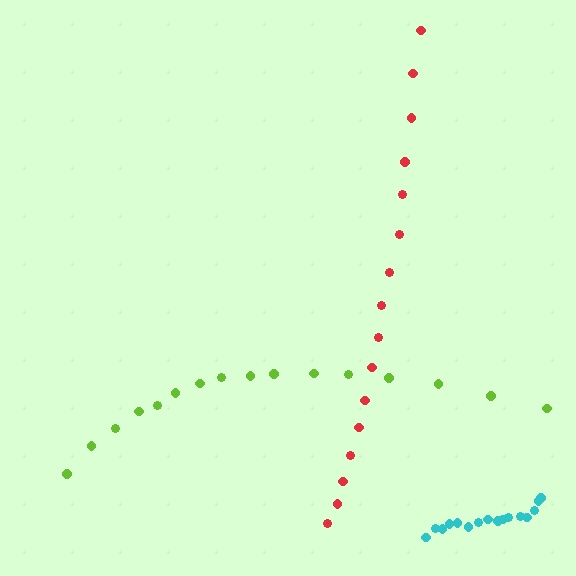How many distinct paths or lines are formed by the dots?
There are 3 distinct paths.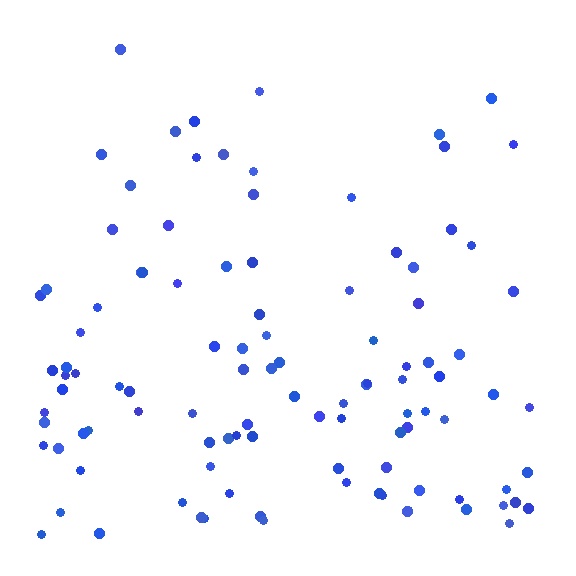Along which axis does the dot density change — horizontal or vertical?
Vertical.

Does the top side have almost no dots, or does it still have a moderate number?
Still a moderate number, just noticeably fewer than the bottom.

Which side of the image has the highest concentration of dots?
The bottom.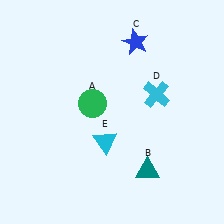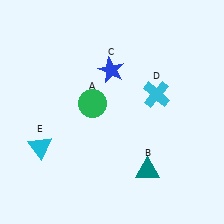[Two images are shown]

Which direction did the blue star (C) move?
The blue star (C) moved down.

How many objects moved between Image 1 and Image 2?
2 objects moved between the two images.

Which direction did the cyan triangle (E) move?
The cyan triangle (E) moved left.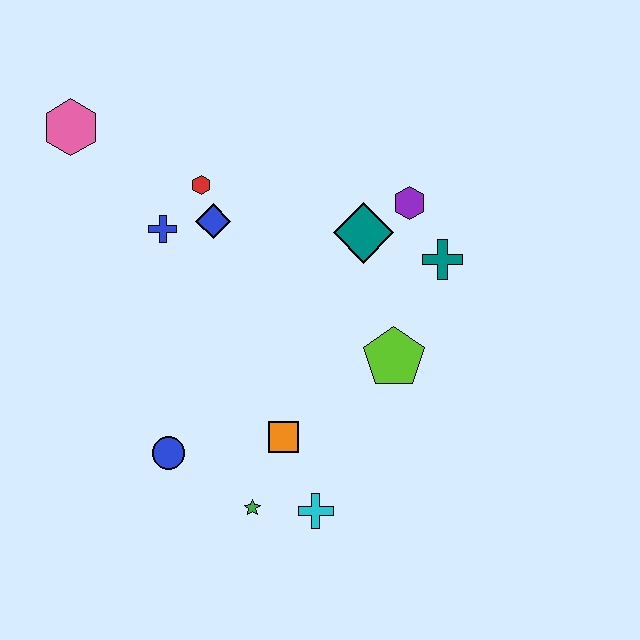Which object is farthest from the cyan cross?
The pink hexagon is farthest from the cyan cross.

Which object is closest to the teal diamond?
The purple hexagon is closest to the teal diamond.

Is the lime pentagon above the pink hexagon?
No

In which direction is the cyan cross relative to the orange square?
The cyan cross is below the orange square.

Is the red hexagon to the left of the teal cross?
Yes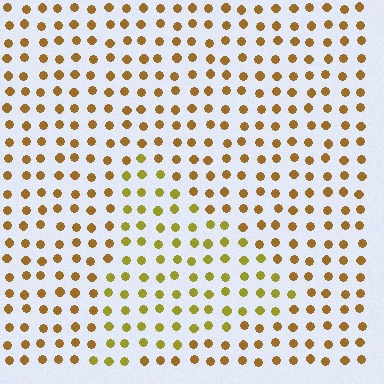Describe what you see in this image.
The image is filled with small brown elements in a uniform arrangement. A triangle-shaped region is visible where the elements are tinted to a slightly different hue, forming a subtle color boundary.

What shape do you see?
I see a triangle.